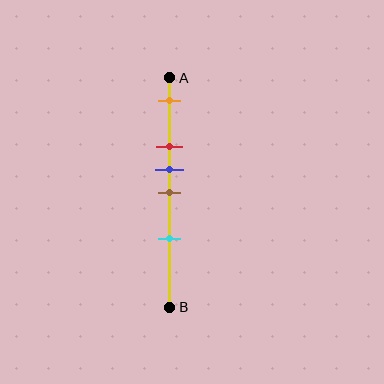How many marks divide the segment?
There are 5 marks dividing the segment.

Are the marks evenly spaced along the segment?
No, the marks are not evenly spaced.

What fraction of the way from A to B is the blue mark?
The blue mark is approximately 40% (0.4) of the way from A to B.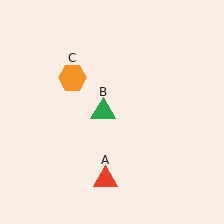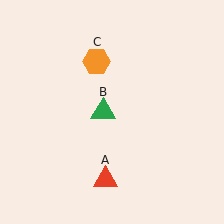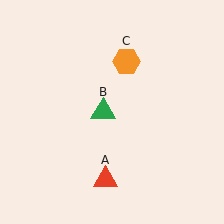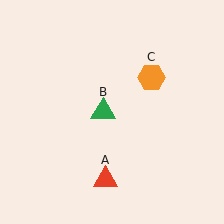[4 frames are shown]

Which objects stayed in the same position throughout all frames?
Red triangle (object A) and green triangle (object B) remained stationary.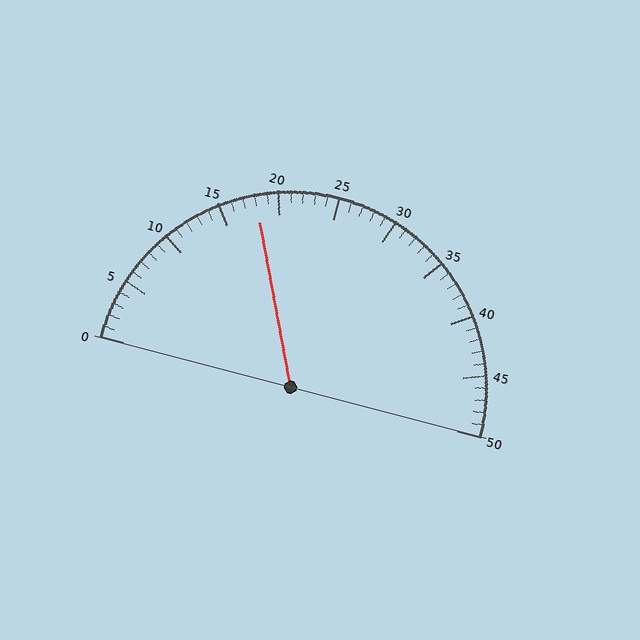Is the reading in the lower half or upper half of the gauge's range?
The reading is in the lower half of the range (0 to 50).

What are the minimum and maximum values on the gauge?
The gauge ranges from 0 to 50.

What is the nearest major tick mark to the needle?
The nearest major tick mark is 20.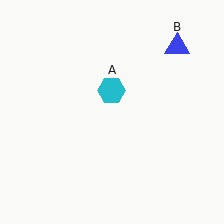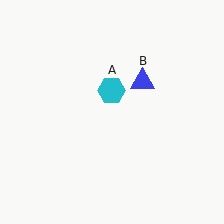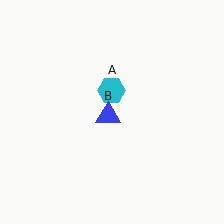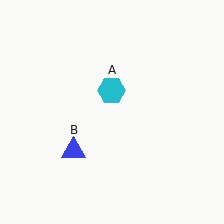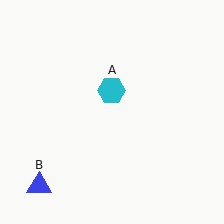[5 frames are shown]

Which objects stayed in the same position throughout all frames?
Cyan hexagon (object A) remained stationary.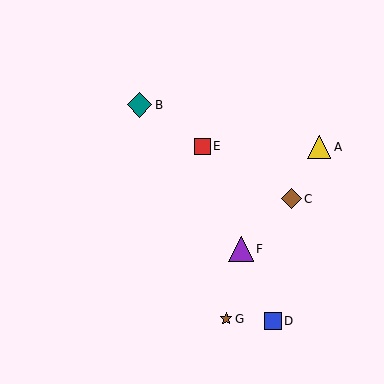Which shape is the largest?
The teal diamond (labeled B) is the largest.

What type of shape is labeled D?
Shape D is a blue square.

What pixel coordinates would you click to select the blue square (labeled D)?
Click at (273, 321) to select the blue square D.